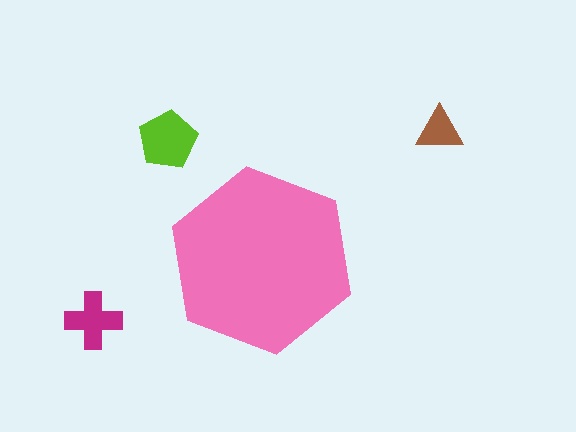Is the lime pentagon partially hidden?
No, the lime pentagon is fully visible.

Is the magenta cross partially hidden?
No, the magenta cross is fully visible.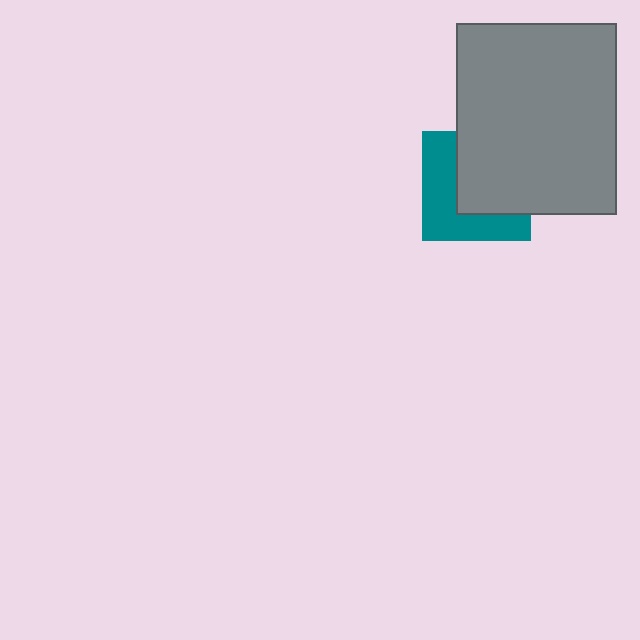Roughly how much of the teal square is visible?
About half of it is visible (roughly 47%).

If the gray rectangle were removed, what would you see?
You would see the complete teal square.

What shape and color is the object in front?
The object in front is a gray rectangle.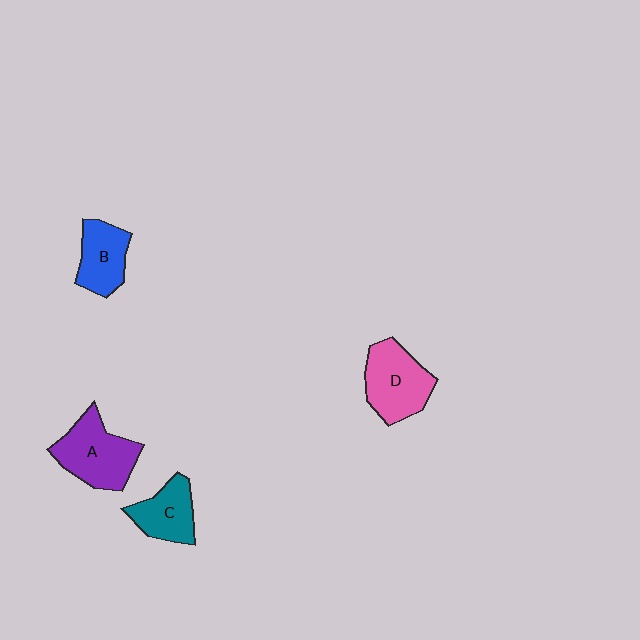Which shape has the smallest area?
Shape C (teal).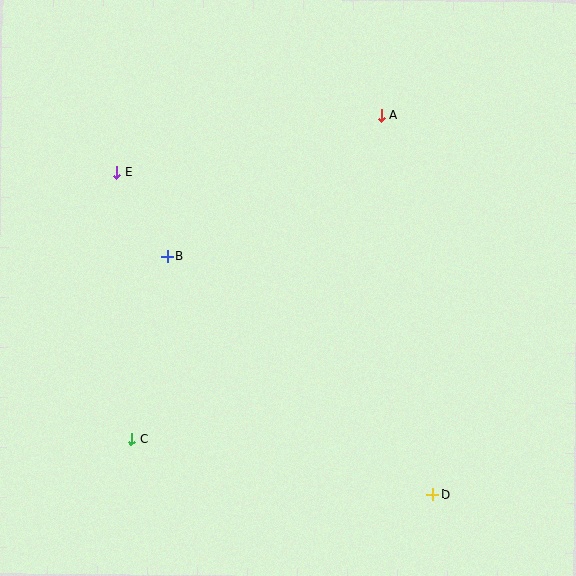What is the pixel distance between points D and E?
The distance between D and E is 451 pixels.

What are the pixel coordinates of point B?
Point B is at (168, 256).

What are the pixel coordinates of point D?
Point D is at (433, 495).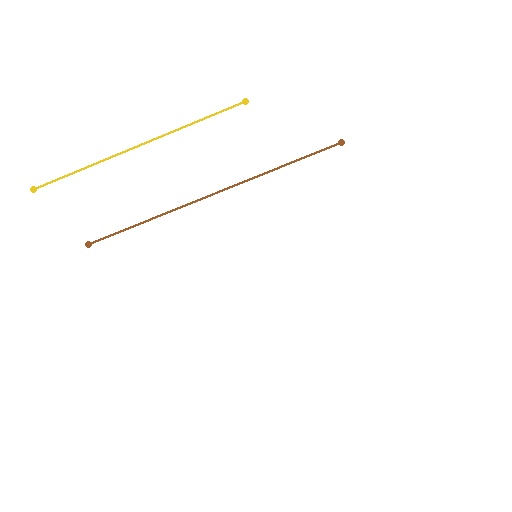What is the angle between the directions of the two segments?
Approximately 1 degree.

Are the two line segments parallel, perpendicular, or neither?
Parallel — their directions differ by only 0.6°.